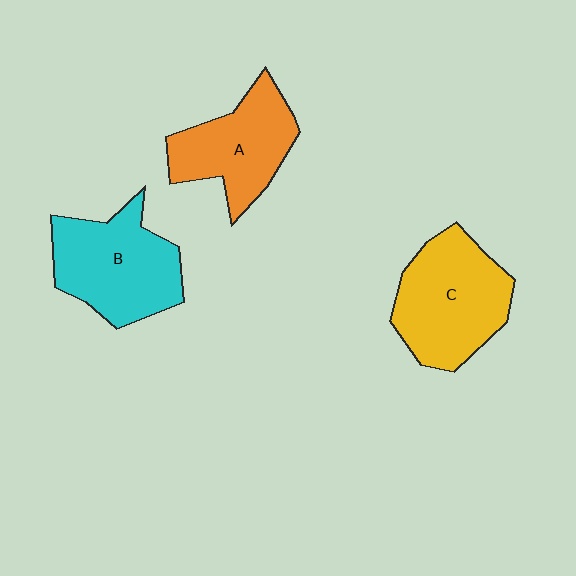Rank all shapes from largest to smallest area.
From largest to smallest: C (yellow), B (cyan), A (orange).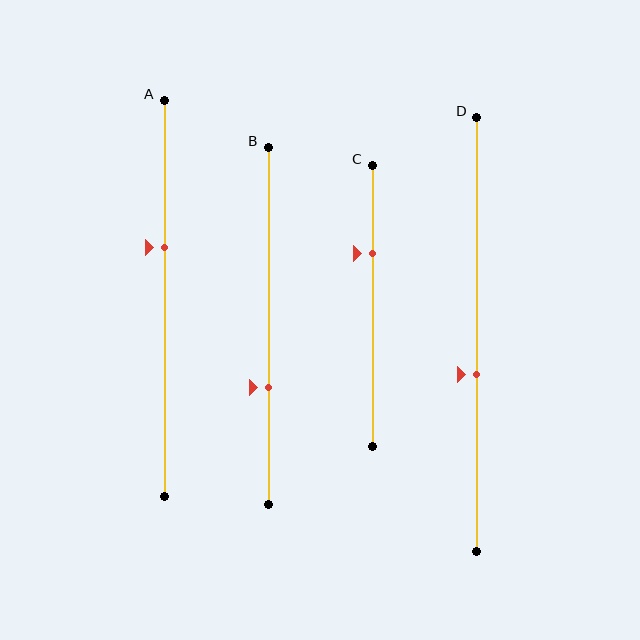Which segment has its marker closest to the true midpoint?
Segment D has its marker closest to the true midpoint.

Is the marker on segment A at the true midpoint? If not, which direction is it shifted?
No, the marker on segment A is shifted upward by about 13% of the segment length.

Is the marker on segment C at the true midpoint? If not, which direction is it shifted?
No, the marker on segment C is shifted upward by about 19% of the segment length.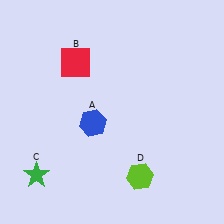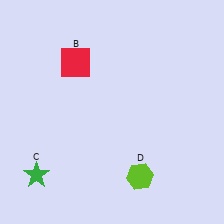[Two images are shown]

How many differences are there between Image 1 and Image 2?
There is 1 difference between the two images.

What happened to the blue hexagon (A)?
The blue hexagon (A) was removed in Image 2. It was in the bottom-left area of Image 1.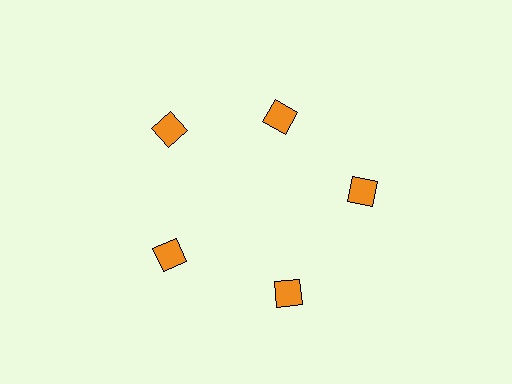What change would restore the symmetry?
The symmetry would be restored by moving it outward, back onto the ring so that all 5 diamonds sit at equal angles and equal distance from the center.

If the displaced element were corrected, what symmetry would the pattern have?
It would have 5-fold rotational symmetry — the pattern would map onto itself every 72 degrees.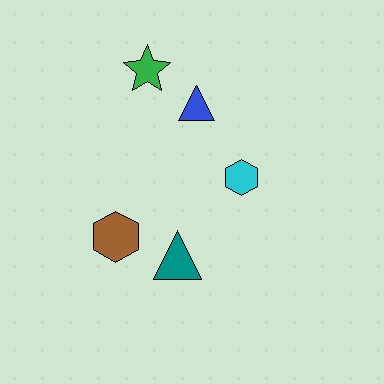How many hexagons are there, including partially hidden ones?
There are 2 hexagons.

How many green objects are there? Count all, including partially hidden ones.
There is 1 green object.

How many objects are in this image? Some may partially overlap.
There are 5 objects.